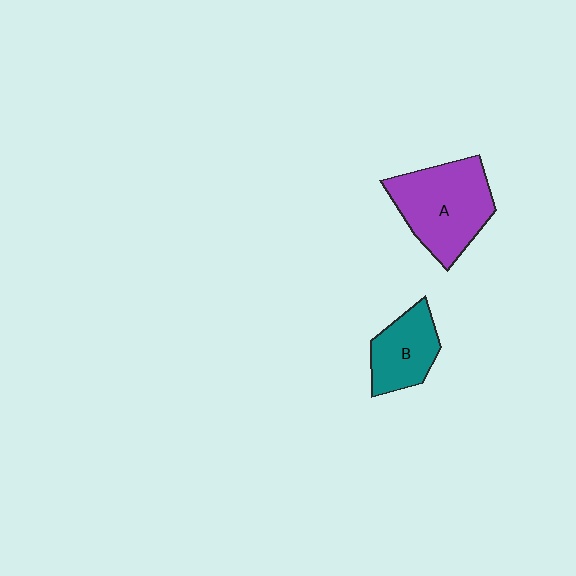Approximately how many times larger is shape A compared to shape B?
Approximately 1.6 times.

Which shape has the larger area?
Shape A (purple).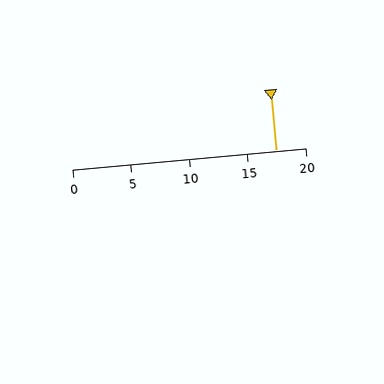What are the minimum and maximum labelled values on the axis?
The axis runs from 0 to 20.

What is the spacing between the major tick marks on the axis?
The major ticks are spaced 5 apart.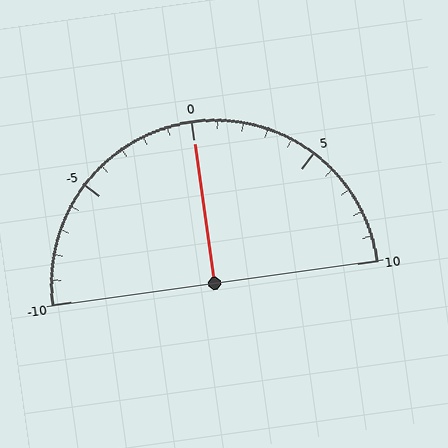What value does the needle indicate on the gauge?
The needle indicates approximately 0.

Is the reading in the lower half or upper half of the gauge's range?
The reading is in the upper half of the range (-10 to 10).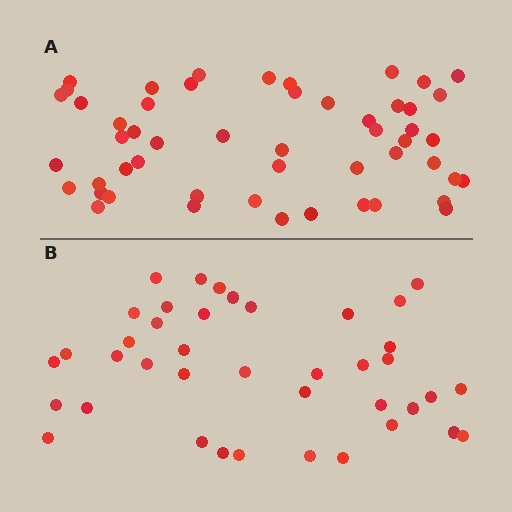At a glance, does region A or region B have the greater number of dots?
Region A (the top region) has more dots.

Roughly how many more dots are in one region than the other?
Region A has roughly 12 or so more dots than region B.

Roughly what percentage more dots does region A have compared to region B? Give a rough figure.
About 30% more.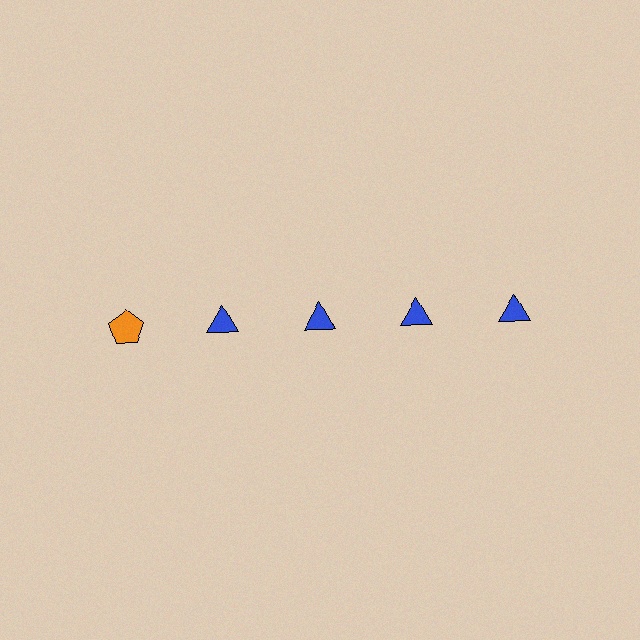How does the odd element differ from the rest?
It differs in both color (orange instead of blue) and shape (pentagon instead of triangle).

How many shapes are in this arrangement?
There are 5 shapes arranged in a grid pattern.